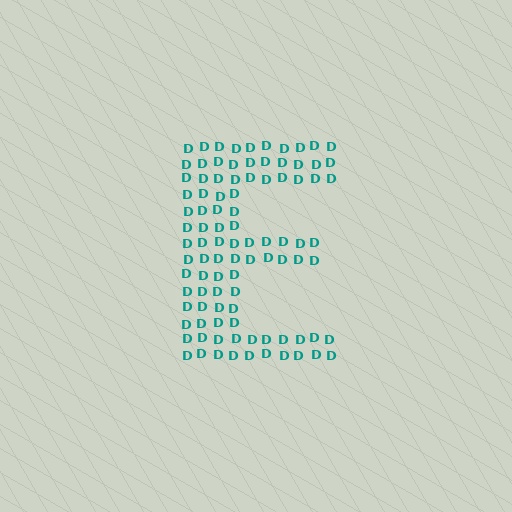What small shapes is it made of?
It is made of small letter D's.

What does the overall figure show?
The overall figure shows the letter E.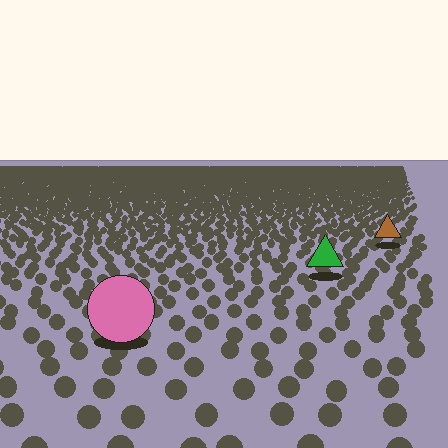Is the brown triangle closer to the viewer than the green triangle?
No. The green triangle is closer — you can tell from the texture gradient: the ground texture is coarser near it.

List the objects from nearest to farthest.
From nearest to farthest: the pink circle, the green triangle, the brown triangle.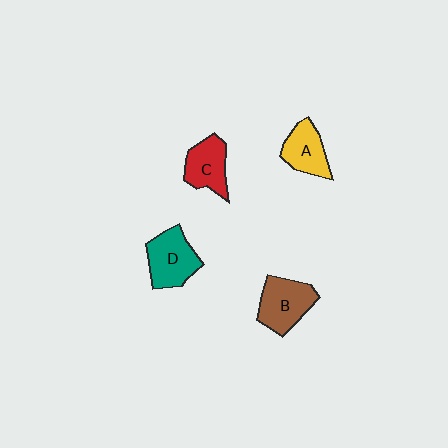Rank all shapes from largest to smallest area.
From largest to smallest: D (teal), B (brown), C (red), A (yellow).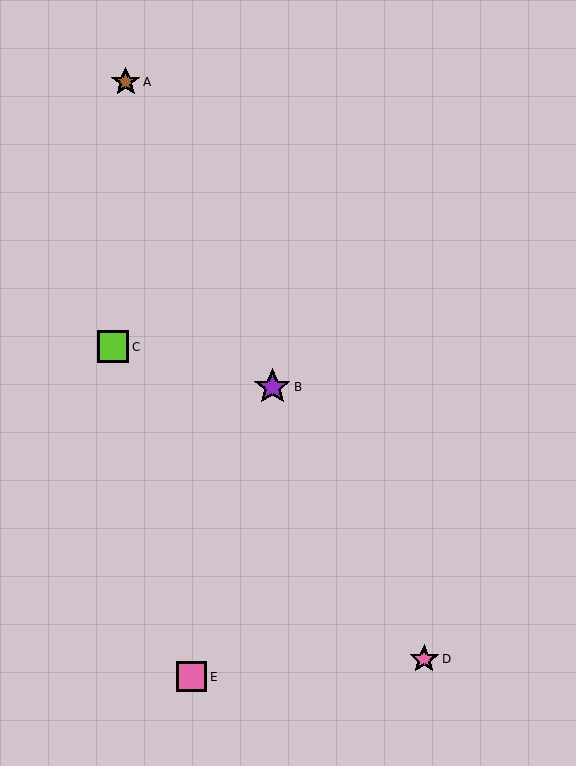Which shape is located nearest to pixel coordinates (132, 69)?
The brown star (labeled A) at (126, 82) is nearest to that location.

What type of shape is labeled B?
Shape B is a purple star.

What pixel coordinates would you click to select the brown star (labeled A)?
Click at (126, 82) to select the brown star A.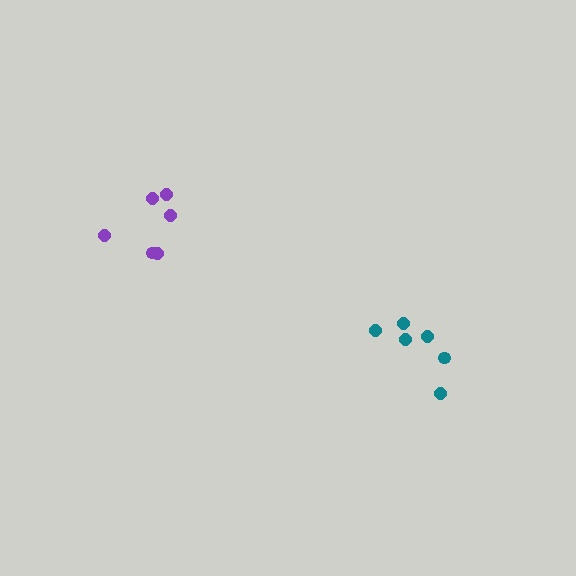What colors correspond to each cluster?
The clusters are colored: purple, teal.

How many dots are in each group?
Group 1: 6 dots, Group 2: 6 dots (12 total).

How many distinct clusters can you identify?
There are 2 distinct clusters.